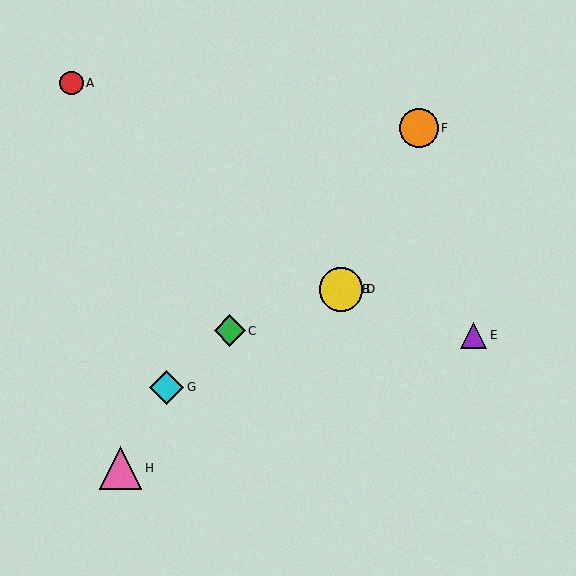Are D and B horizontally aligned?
Yes, both are at y≈289.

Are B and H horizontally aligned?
No, B is at y≈289 and H is at y≈468.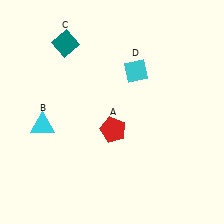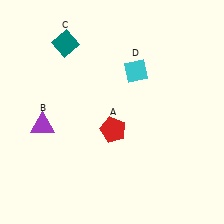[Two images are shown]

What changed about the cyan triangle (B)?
In Image 1, B is cyan. In Image 2, it changed to purple.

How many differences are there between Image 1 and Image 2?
There is 1 difference between the two images.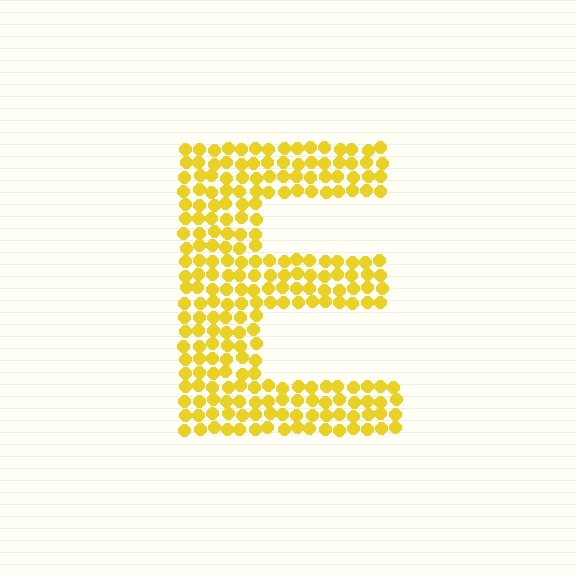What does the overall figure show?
The overall figure shows the letter E.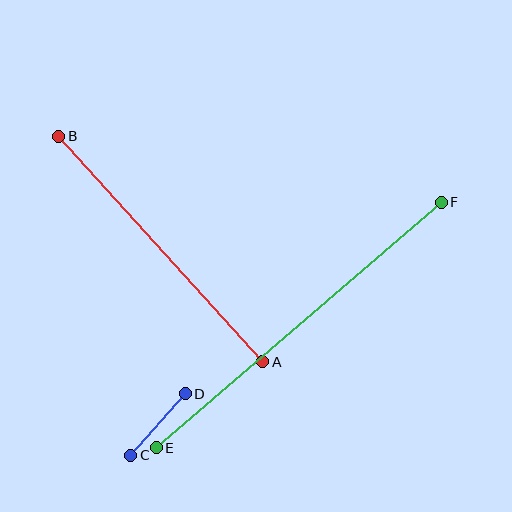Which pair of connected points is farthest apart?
Points E and F are farthest apart.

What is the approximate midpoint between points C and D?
The midpoint is at approximately (158, 425) pixels.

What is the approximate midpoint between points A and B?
The midpoint is at approximately (161, 249) pixels.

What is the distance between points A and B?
The distance is approximately 304 pixels.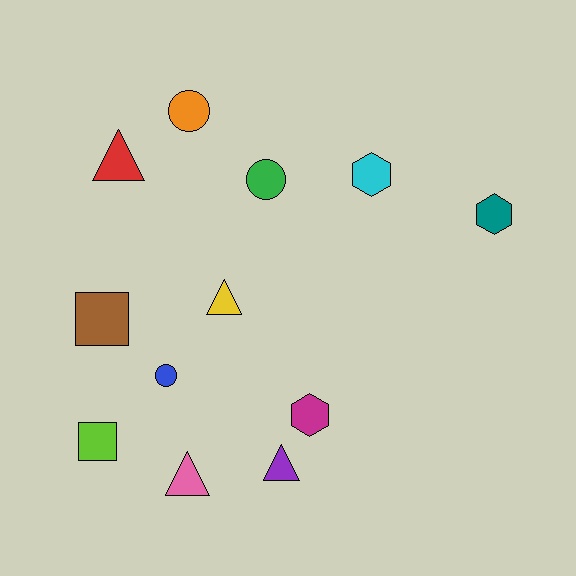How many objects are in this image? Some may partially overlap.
There are 12 objects.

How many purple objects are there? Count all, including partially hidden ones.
There is 1 purple object.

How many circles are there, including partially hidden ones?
There are 3 circles.